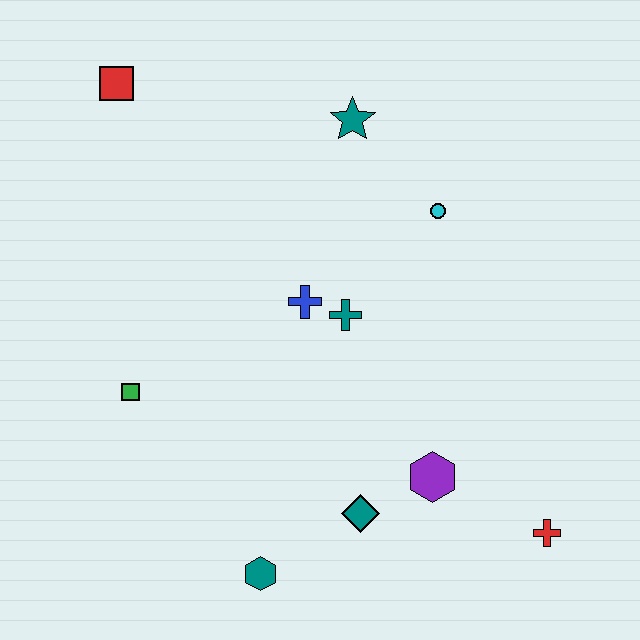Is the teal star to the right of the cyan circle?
No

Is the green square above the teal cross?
No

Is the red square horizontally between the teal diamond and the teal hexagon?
No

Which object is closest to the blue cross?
The teal cross is closest to the blue cross.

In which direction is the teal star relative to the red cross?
The teal star is above the red cross.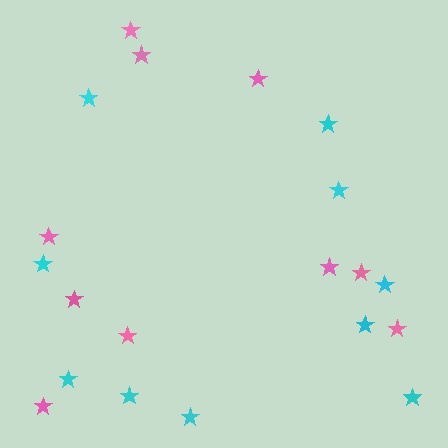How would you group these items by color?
There are 2 groups: one group of cyan stars (10) and one group of pink stars (10).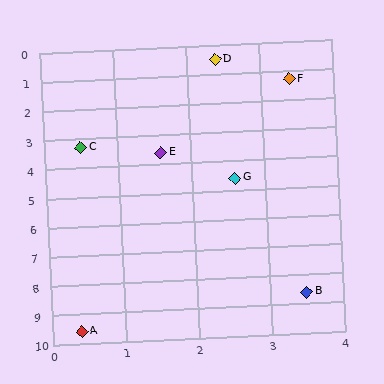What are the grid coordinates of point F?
Point F is at approximately (3.4, 1.3).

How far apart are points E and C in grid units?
Points E and C are about 1.1 grid units apart.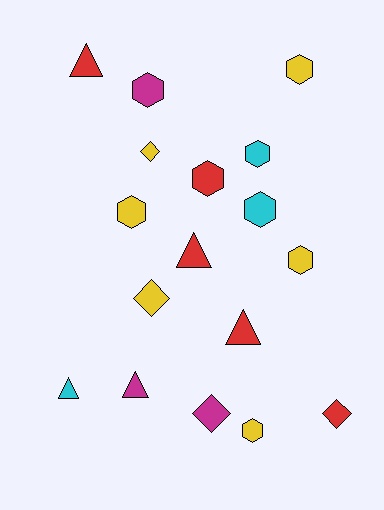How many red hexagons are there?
There is 1 red hexagon.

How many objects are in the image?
There are 17 objects.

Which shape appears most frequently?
Hexagon, with 8 objects.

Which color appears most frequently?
Yellow, with 6 objects.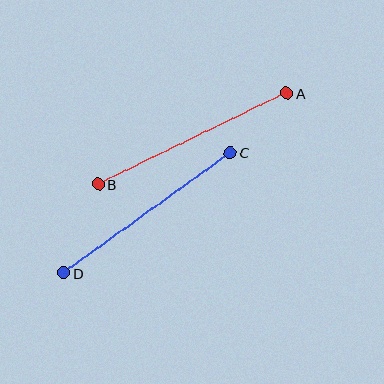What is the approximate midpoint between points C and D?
The midpoint is at approximately (147, 213) pixels.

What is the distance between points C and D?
The distance is approximately 206 pixels.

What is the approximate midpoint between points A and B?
The midpoint is at approximately (193, 139) pixels.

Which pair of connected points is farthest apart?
Points A and B are farthest apart.